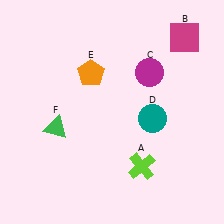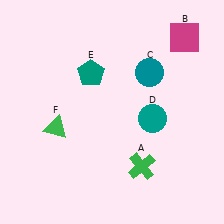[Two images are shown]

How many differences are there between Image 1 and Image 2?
There are 3 differences between the two images.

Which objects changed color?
A changed from lime to green. C changed from magenta to teal. E changed from orange to teal.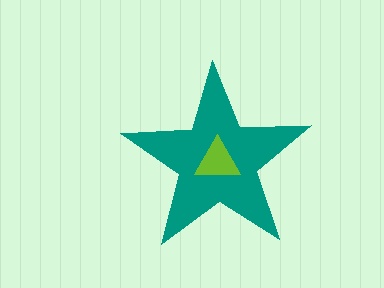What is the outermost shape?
The teal star.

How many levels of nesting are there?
2.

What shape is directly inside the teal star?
The lime triangle.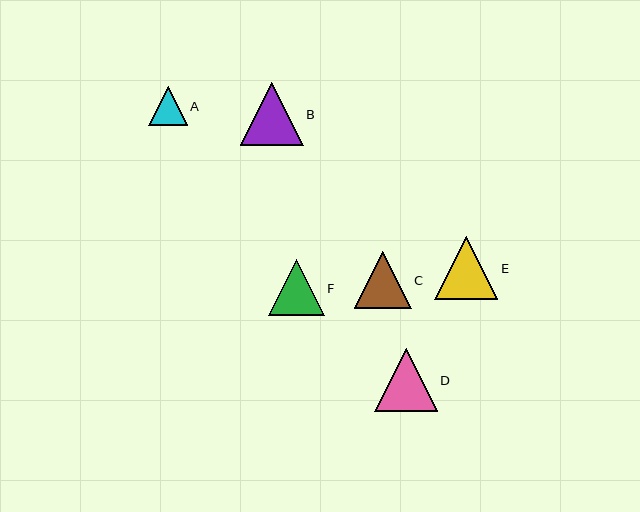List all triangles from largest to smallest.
From largest to smallest: E, B, D, C, F, A.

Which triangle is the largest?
Triangle E is the largest with a size of approximately 64 pixels.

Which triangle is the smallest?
Triangle A is the smallest with a size of approximately 39 pixels.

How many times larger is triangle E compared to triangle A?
Triangle E is approximately 1.6 times the size of triangle A.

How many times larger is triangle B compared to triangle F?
Triangle B is approximately 1.1 times the size of triangle F.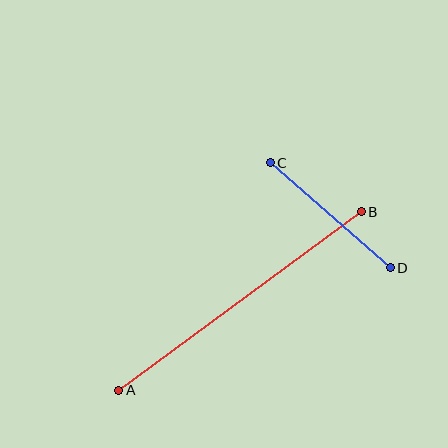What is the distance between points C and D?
The distance is approximately 160 pixels.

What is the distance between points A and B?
The distance is approximately 301 pixels.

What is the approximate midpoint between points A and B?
The midpoint is at approximately (240, 301) pixels.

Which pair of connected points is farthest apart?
Points A and B are farthest apart.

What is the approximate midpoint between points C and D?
The midpoint is at approximately (330, 215) pixels.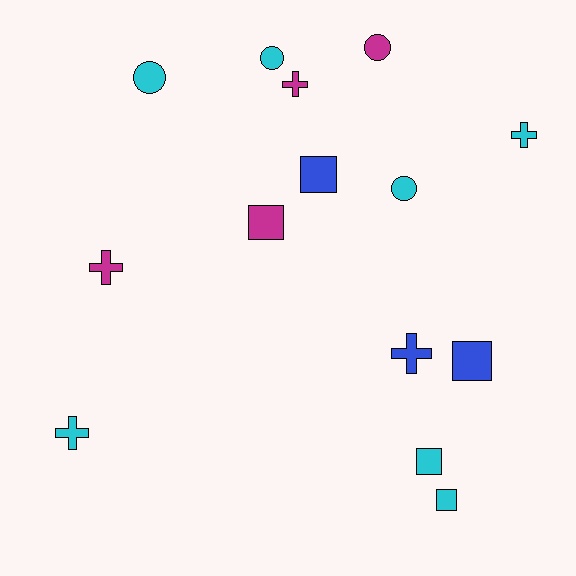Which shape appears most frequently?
Cross, with 5 objects.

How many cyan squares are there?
There are 2 cyan squares.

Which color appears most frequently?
Cyan, with 7 objects.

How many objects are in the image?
There are 14 objects.